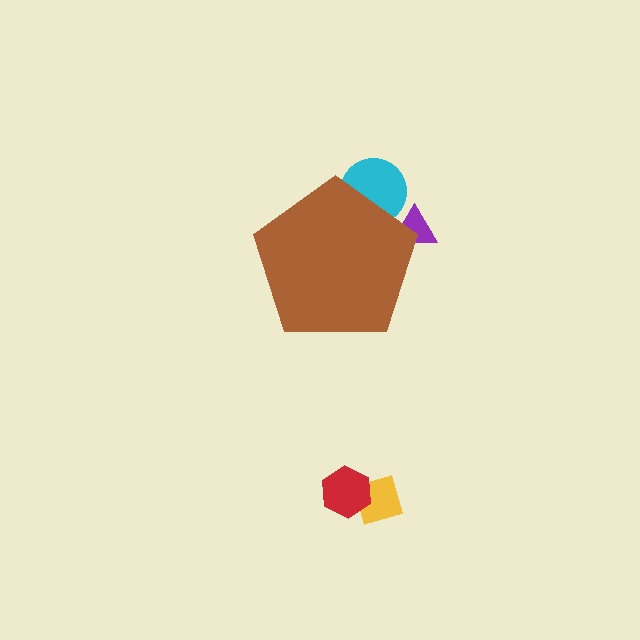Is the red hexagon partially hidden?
No, the red hexagon is fully visible.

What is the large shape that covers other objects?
A brown pentagon.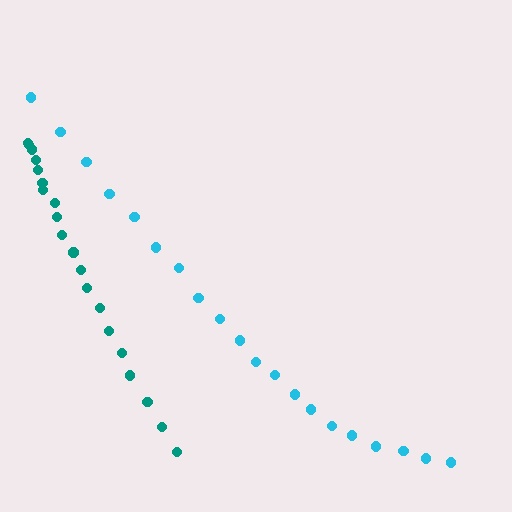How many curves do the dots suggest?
There are 2 distinct paths.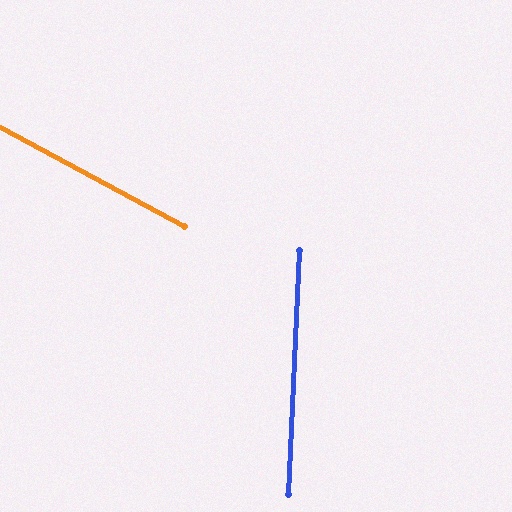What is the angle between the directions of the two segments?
Approximately 64 degrees.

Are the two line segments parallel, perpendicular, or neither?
Neither parallel nor perpendicular — they differ by about 64°.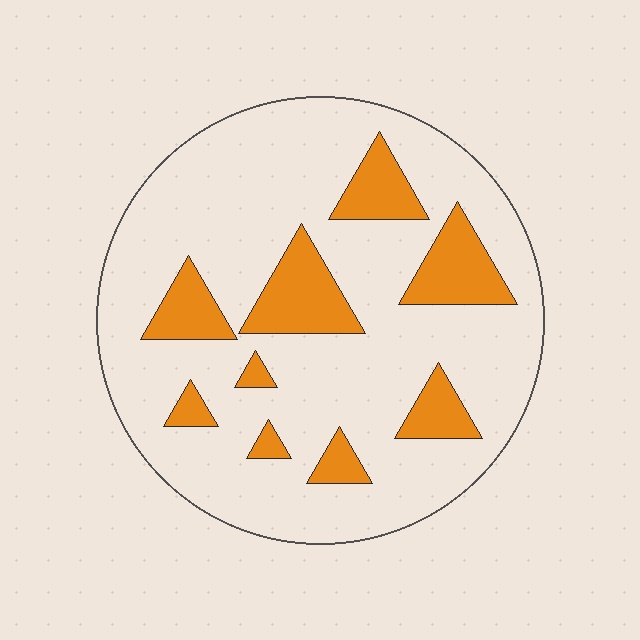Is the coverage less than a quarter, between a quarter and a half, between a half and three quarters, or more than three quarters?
Less than a quarter.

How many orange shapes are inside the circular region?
9.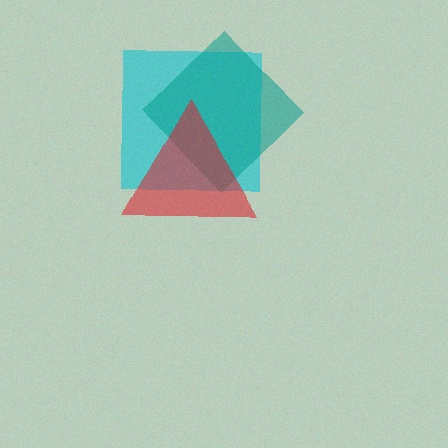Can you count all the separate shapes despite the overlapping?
Yes, there are 3 separate shapes.